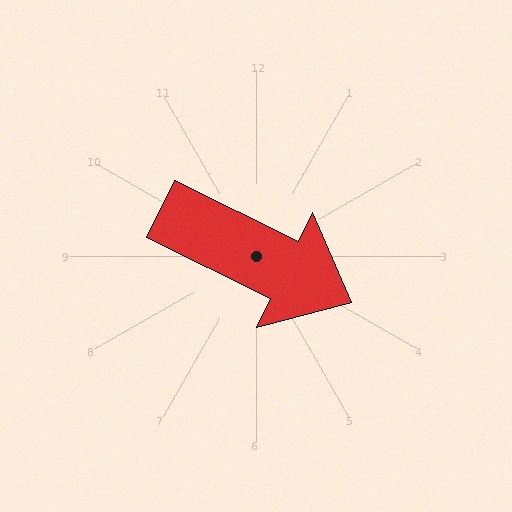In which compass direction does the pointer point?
Southeast.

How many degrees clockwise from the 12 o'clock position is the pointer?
Approximately 116 degrees.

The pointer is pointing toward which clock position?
Roughly 4 o'clock.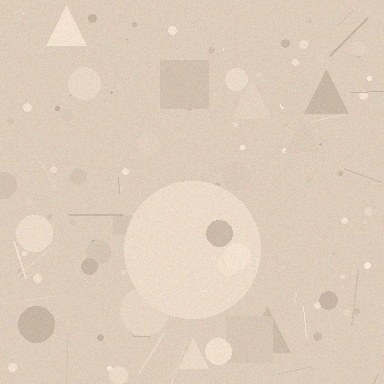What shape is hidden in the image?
A circle is hidden in the image.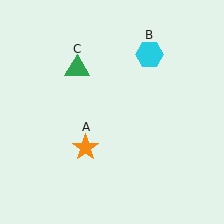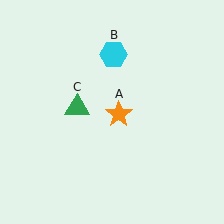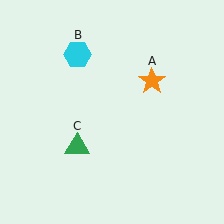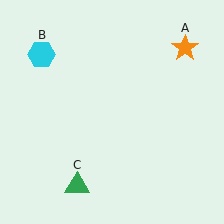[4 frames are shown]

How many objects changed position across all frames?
3 objects changed position: orange star (object A), cyan hexagon (object B), green triangle (object C).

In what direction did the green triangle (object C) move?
The green triangle (object C) moved down.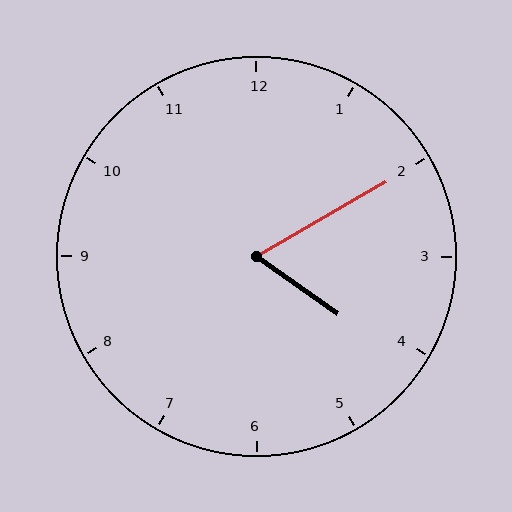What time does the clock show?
4:10.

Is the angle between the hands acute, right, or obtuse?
It is acute.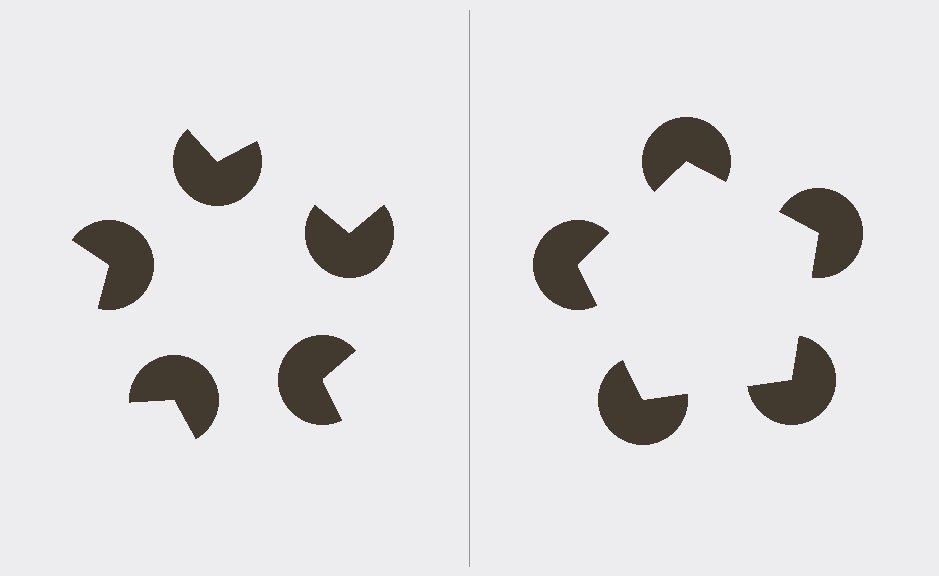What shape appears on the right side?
An illusory pentagon.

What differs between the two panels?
The pac-man discs are positioned identically on both sides; only the wedge orientations differ. On the right they align to a pentagon; on the left they are misaligned.